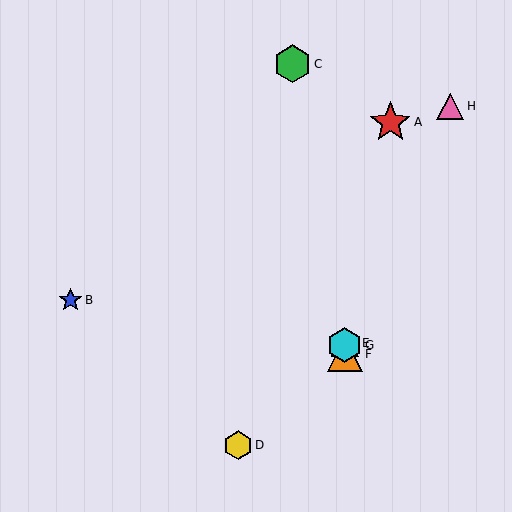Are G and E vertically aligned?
Yes, both are at x≈345.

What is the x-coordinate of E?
Object E is at x≈345.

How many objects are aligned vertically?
3 objects (E, F, G) are aligned vertically.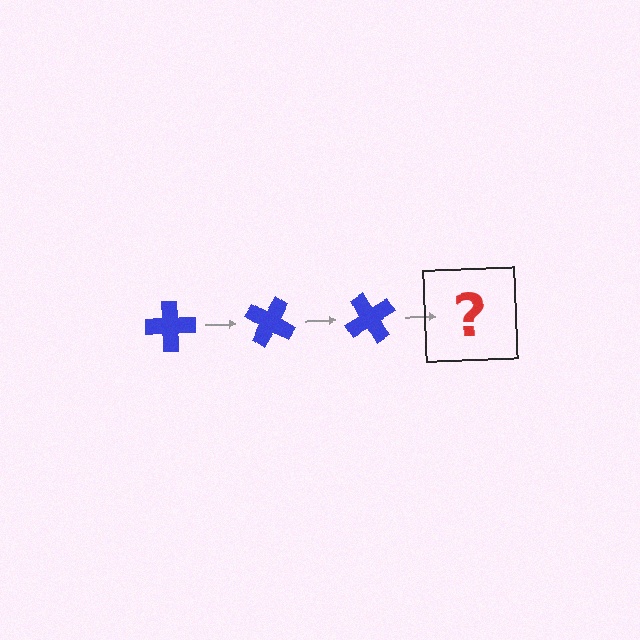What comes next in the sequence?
The next element should be a blue cross rotated 90 degrees.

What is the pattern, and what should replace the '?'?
The pattern is that the cross rotates 30 degrees each step. The '?' should be a blue cross rotated 90 degrees.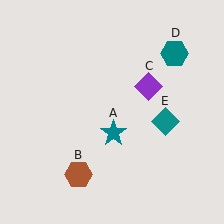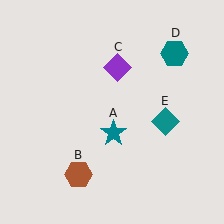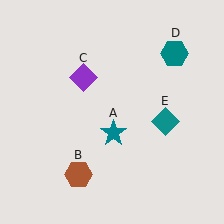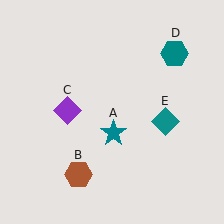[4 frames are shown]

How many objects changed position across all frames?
1 object changed position: purple diamond (object C).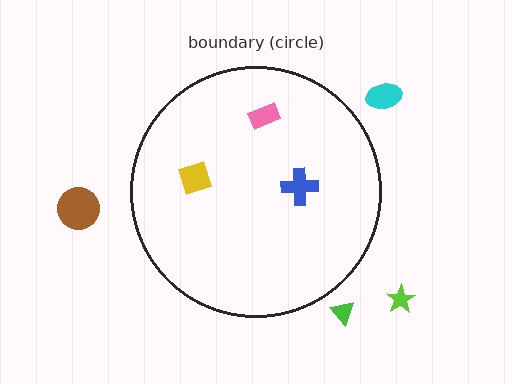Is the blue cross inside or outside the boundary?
Inside.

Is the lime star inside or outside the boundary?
Outside.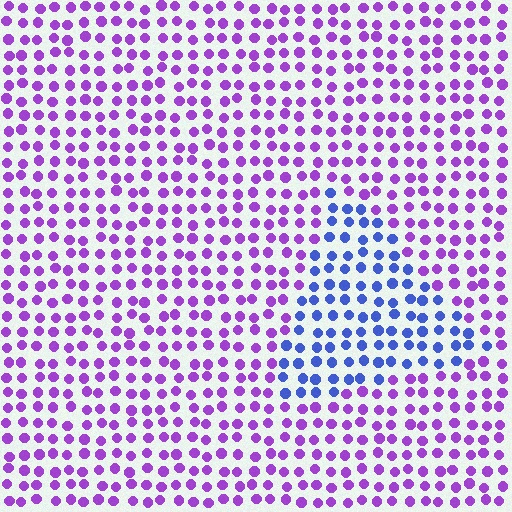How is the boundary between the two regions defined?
The boundary is defined purely by a slight shift in hue (about 51 degrees). Spacing, size, and orientation are identical on both sides.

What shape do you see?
I see a triangle.